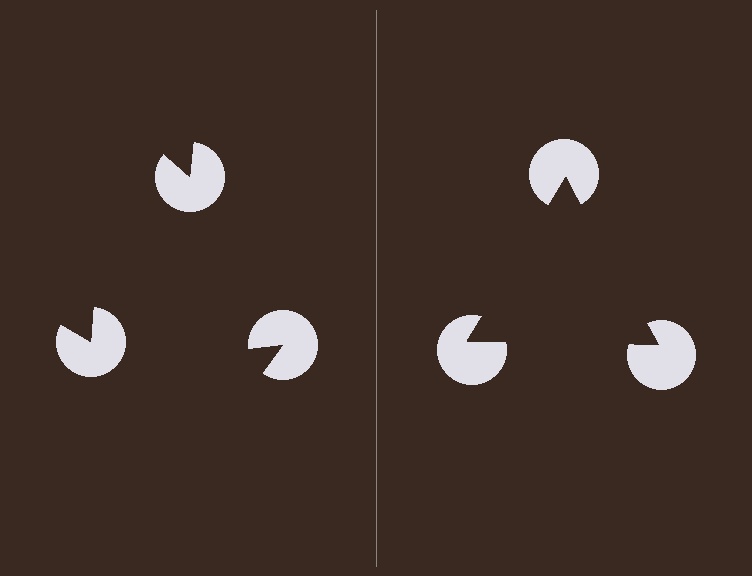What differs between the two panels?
The pac-man discs are positioned identically on both sides; only the wedge orientations differ. On the right they align to a triangle; on the left they are misaligned.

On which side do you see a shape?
An illusory triangle appears on the right side. On the left side the wedge cuts are rotated, so no coherent shape forms.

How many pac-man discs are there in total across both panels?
6 — 3 on each side.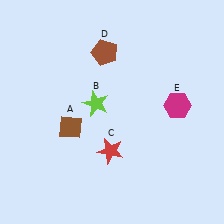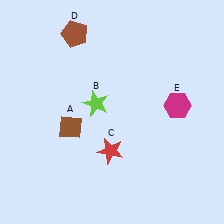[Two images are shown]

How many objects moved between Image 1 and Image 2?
1 object moved between the two images.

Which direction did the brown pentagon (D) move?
The brown pentagon (D) moved left.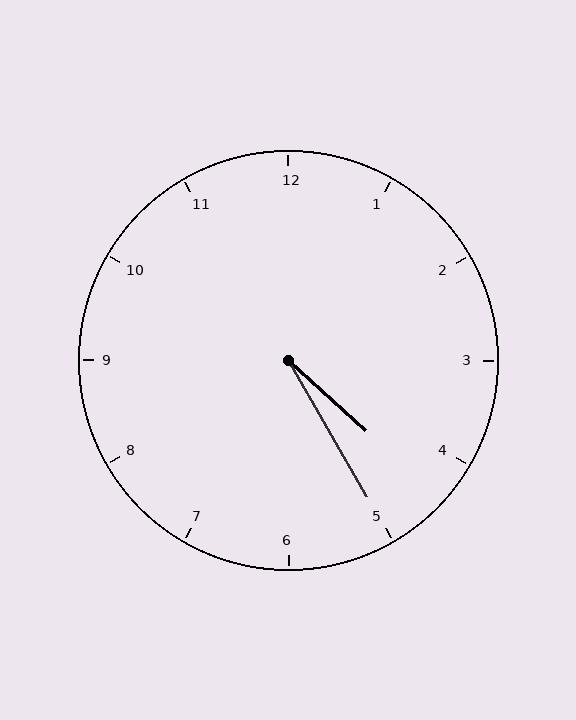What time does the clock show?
4:25.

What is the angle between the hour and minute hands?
Approximately 18 degrees.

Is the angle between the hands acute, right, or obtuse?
It is acute.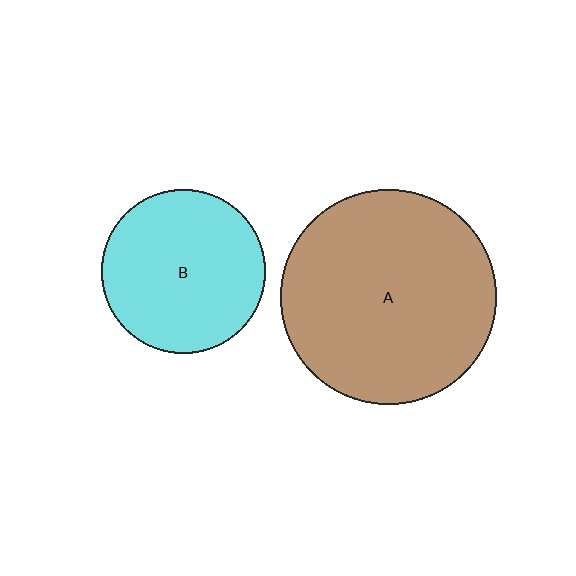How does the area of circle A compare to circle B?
Approximately 1.7 times.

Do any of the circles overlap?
No, none of the circles overlap.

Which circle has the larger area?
Circle A (brown).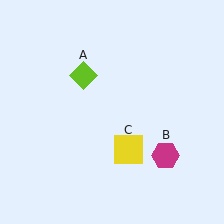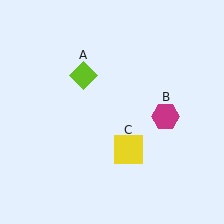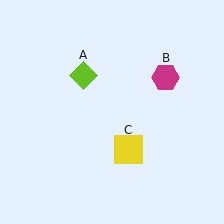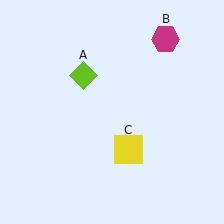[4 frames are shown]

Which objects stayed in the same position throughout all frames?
Lime diamond (object A) and yellow square (object C) remained stationary.